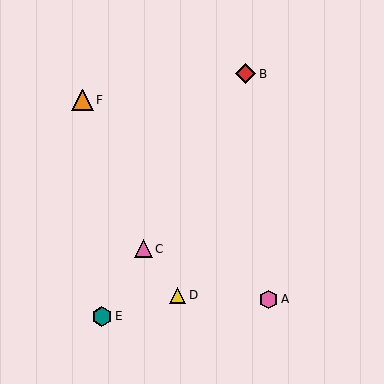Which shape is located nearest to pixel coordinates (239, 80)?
The red diamond (labeled B) at (246, 74) is nearest to that location.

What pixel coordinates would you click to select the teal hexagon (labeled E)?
Click at (102, 316) to select the teal hexagon E.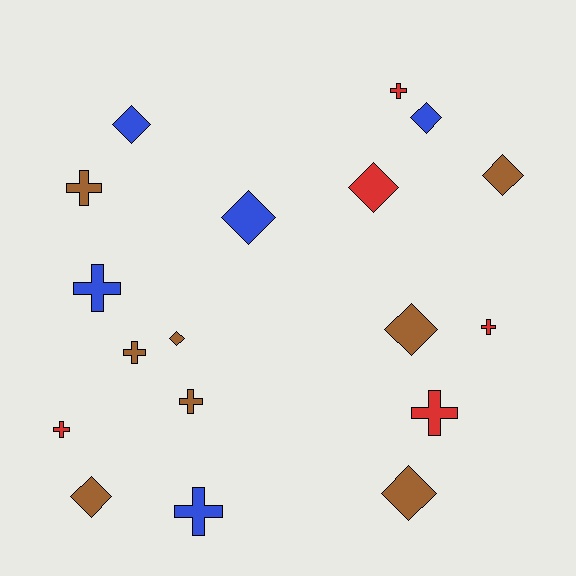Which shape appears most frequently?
Cross, with 9 objects.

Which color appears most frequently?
Brown, with 8 objects.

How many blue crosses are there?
There are 2 blue crosses.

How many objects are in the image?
There are 18 objects.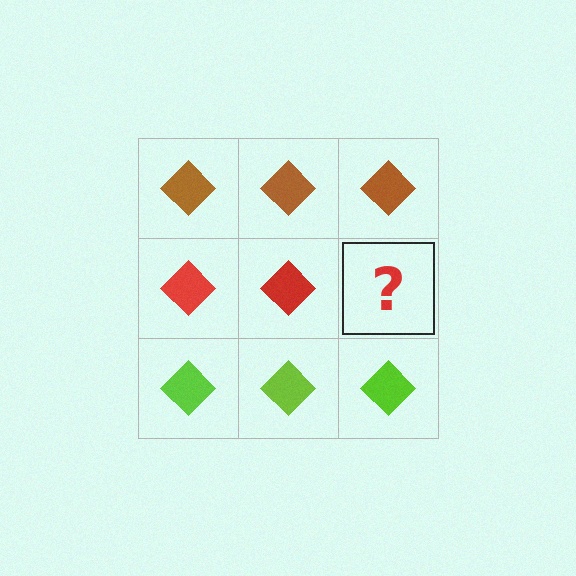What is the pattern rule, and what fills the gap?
The rule is that each row has a consistent color. The gap should be filled with a red diamond.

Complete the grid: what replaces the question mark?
The question mark should be replaced with a red diamond.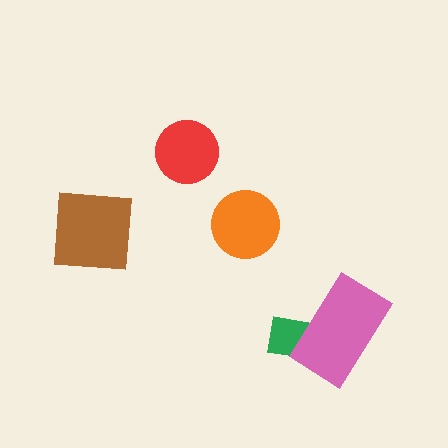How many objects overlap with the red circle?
0 objects overlap with the red circle.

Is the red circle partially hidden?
No, no other shape covers it.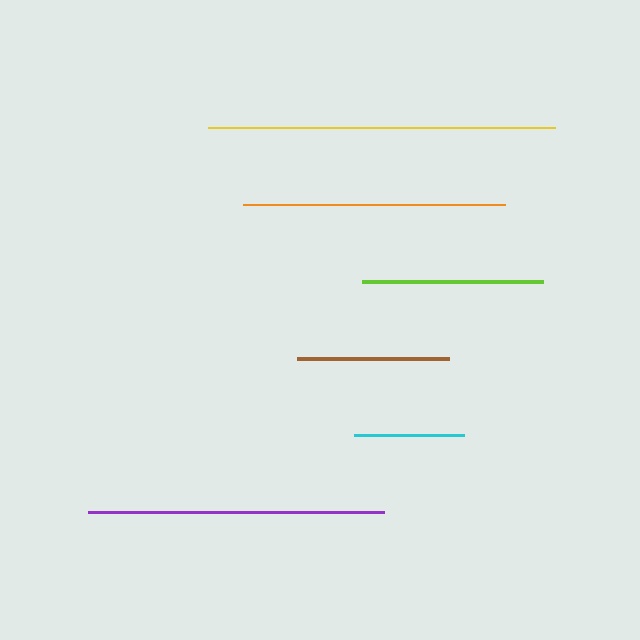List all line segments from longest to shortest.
From longest to shortest: yellow, purple, orange, lime, brown, cyan.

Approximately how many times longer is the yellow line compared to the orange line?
The yellow line is approximately 1.3 times the length of the orange line.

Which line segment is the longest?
The yellow line is the longest at approximately 347 pixels.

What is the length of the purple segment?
The purple segment is approximately 296 pixels long.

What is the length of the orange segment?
The orange segment is approximately 261 pixels long.